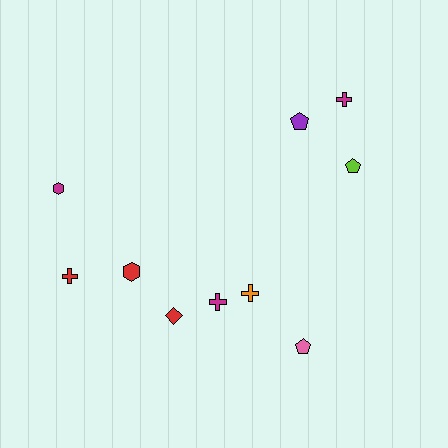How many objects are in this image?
There are 10 objects.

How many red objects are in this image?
There are 3 red objects.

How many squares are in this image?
There are no squares.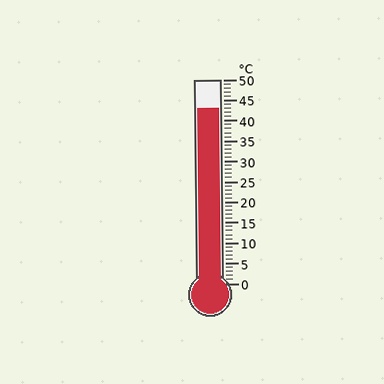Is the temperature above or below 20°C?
The temperature is above 20°C.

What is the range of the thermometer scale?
The thermometer scale ranges from 0°C to 50°C.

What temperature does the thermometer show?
The thermometer shows approximately 43°C.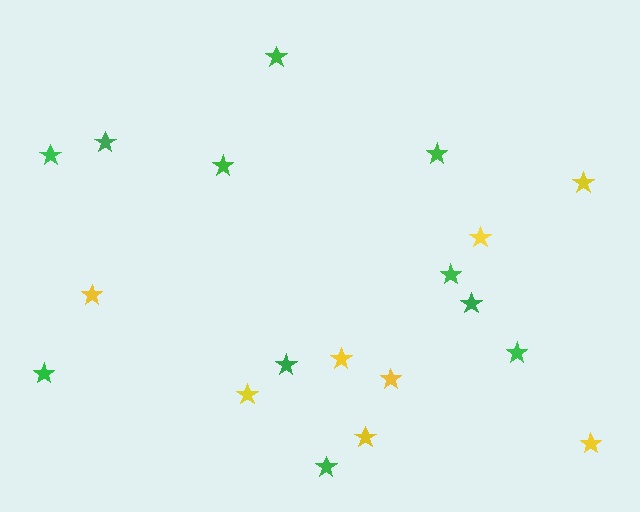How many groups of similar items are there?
There are 2 groups: one group of green stars (11) and one group of yellow stars (8).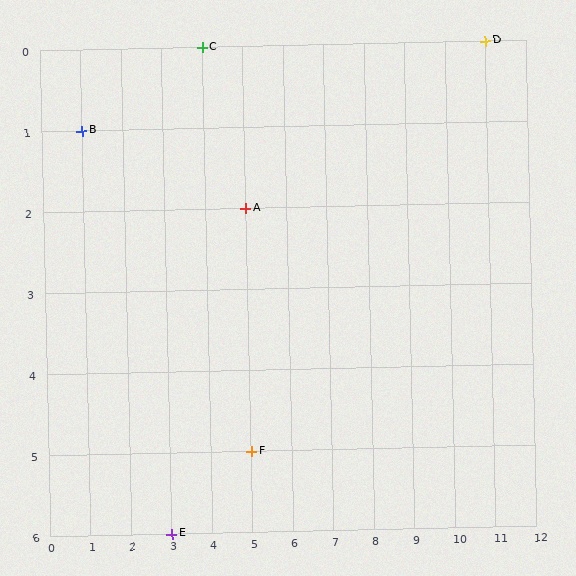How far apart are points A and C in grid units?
Points A and C are 1 column and 2 rows apart (about 2.2 grid units diagonally).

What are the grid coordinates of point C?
Point C is at grid coordinates (4, 0).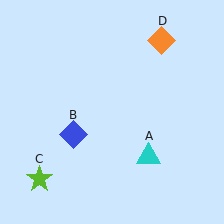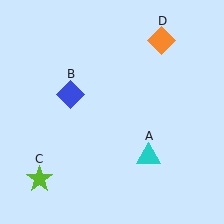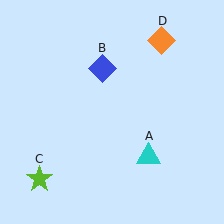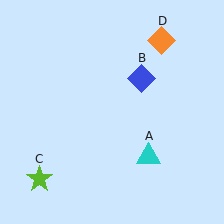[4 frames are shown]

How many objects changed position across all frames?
1 object changed position: blue diamond (object B).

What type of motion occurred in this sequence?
The blue diamond (object B) rotated clockwise around the center of the scene.